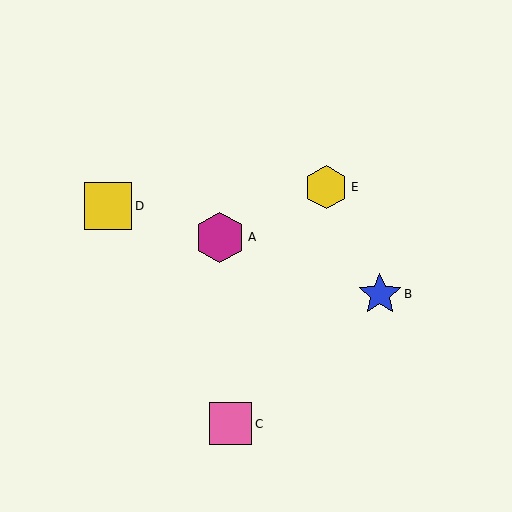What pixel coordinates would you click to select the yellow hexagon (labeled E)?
Click at (326, 187) to select the yellow hexagon E.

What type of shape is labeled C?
Shape C is a pink square.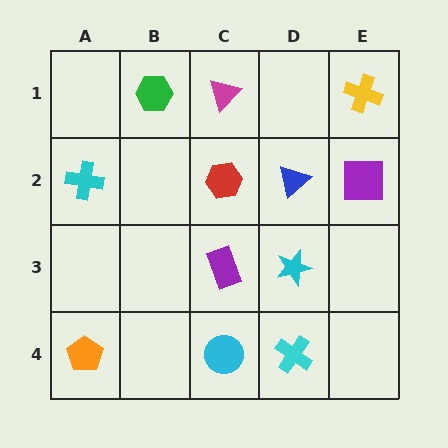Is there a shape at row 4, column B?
No, that cell is empty.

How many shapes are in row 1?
3 shapes.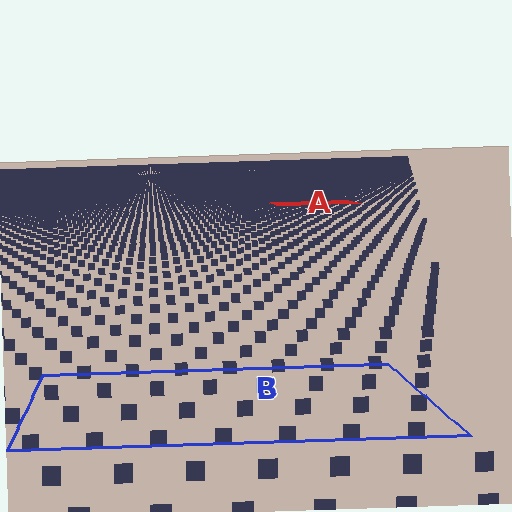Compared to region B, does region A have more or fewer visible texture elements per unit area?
Region A has more texture elements per unit area — they are packed more densely because it is farther away.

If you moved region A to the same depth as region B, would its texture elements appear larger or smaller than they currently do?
They would appear larger. At a closer depth, the same texture elements are projected at a bigger on-screen size.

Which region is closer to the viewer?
Region B is closer. The texture elements there are larger and more spread out.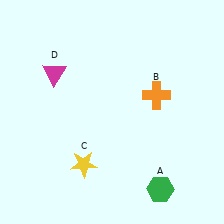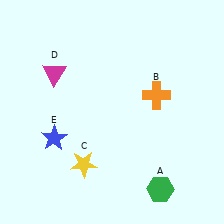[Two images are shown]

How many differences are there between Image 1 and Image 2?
There is 1 difference between the two images.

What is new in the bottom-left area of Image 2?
A blue star (E) was added in the bottom-left area of Image 2.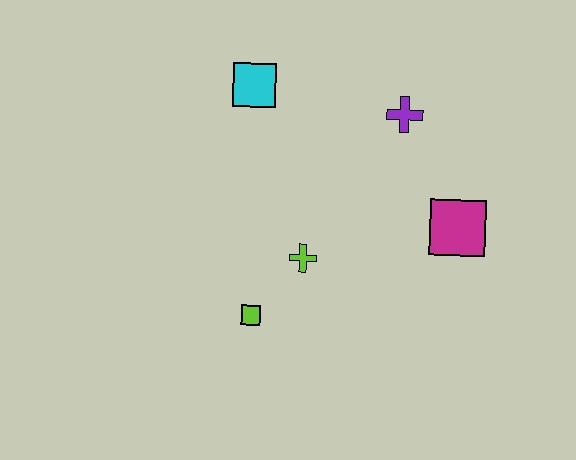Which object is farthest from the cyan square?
The magenta square is farthest from the cyan square.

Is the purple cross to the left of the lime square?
No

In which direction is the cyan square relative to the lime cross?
The cyan square is above the lime cross.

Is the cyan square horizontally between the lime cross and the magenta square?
No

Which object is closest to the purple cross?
The magenta square is closest to the purple cross.